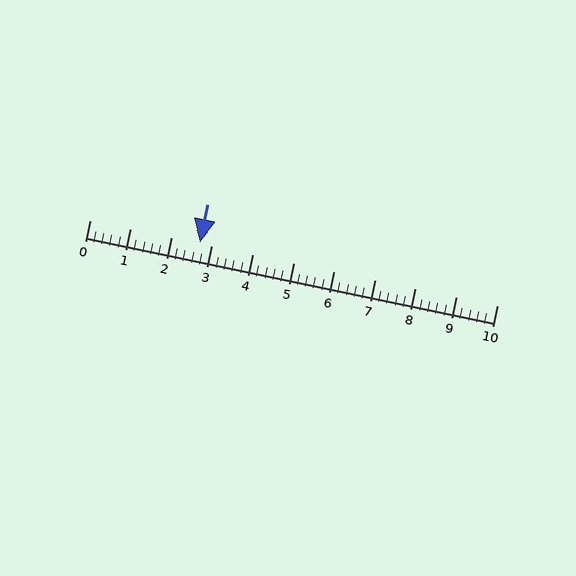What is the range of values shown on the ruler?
The ruler shows values from 0 to 10.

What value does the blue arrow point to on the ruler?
The blue arrow points to approximately 2.7.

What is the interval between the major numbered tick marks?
The major tick marks are spaced 1 units apart.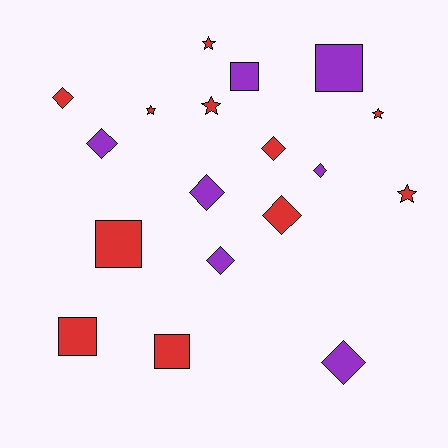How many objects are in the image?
There are 18 objects.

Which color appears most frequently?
Red, with 11 objects.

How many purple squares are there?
There are 2 purple squares.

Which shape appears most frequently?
Diamond, with 8 objects.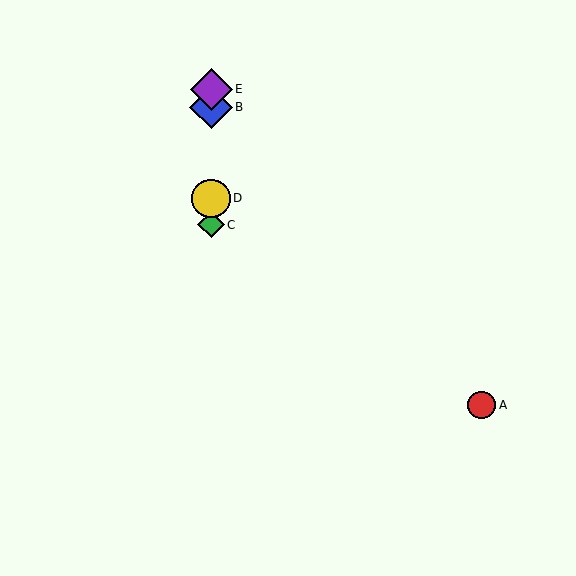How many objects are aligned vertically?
4 objects (B, C, D, E) are aligned vertically.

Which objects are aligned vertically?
Objects B, C, D, E are aligned vertically.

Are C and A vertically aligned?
No, C is at x≈211 and A is at x≈482.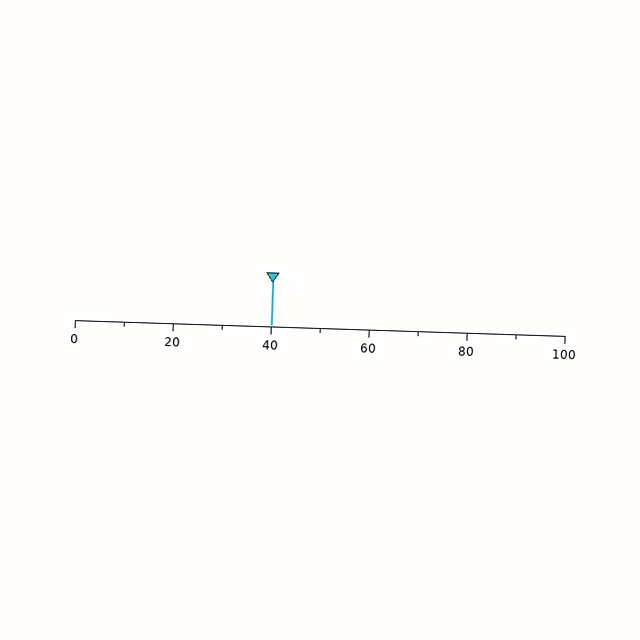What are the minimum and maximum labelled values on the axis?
The axis runs from 0 to 100.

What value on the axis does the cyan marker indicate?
The marker indicates approximately 40.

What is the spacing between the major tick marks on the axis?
The major ticks are spaced 20 apart.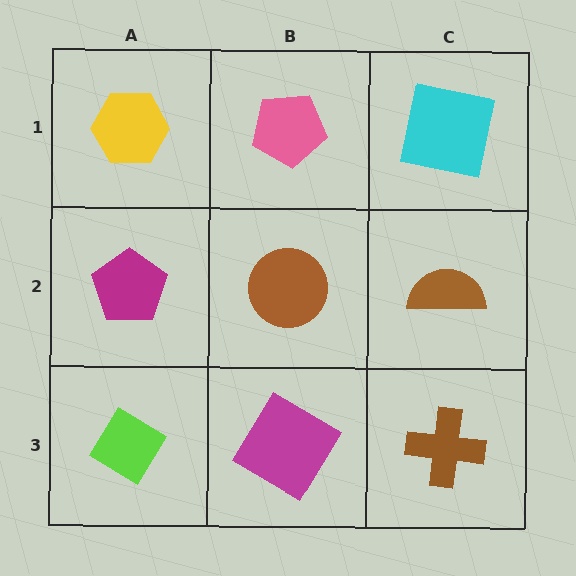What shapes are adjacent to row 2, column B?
A pink pentagon (row 1, column B), a magenta diamond (row 3, column B), a magenta pentagon (row 2, column A), a brown semicircle (row 2, column C).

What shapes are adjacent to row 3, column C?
A brown semicircle (row 2, column C), a magenta diamond (row 3, column B).